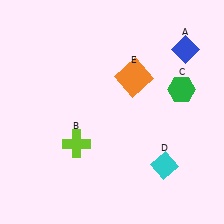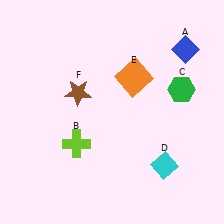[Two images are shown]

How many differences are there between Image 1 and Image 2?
There is 1 difference between the two images.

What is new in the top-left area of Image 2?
A brown star (F) was added in the top-left area of Image 2.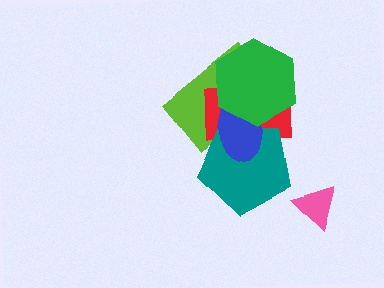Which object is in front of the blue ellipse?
The green hexagon is in front of the blue ellipse.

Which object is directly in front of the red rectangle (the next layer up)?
The teal pentagon is directly in front of the red rectangle.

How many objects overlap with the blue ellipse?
4 objects overlap with the blue ellipse.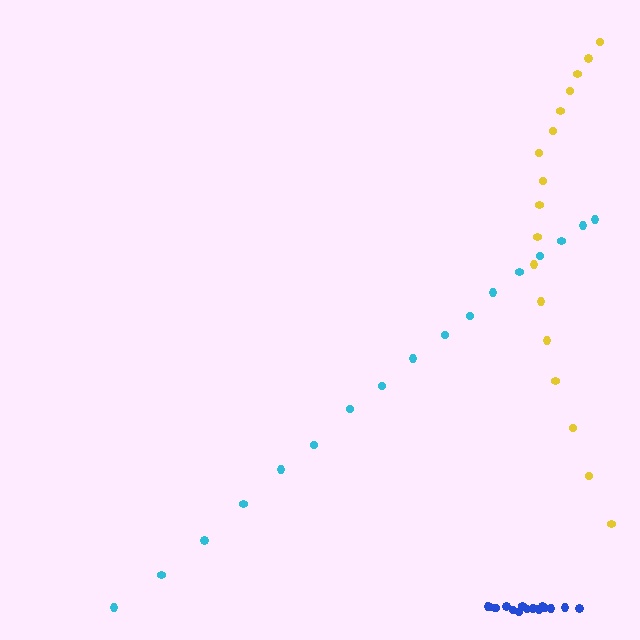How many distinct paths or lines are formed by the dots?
There are 3 distinct paths.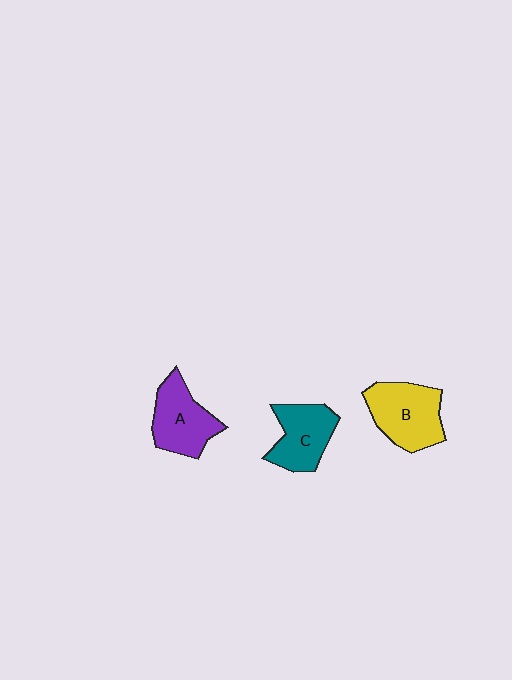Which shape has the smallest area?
Shape C (teal).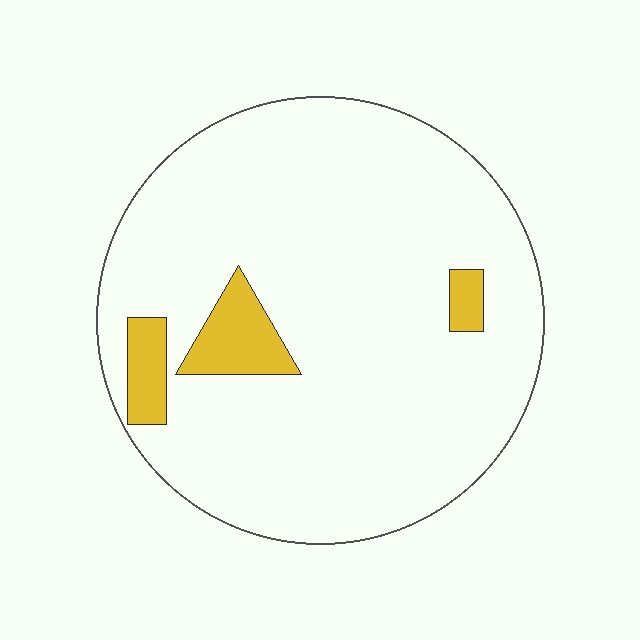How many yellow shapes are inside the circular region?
3.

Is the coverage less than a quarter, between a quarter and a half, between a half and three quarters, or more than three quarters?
Less than a quarter.